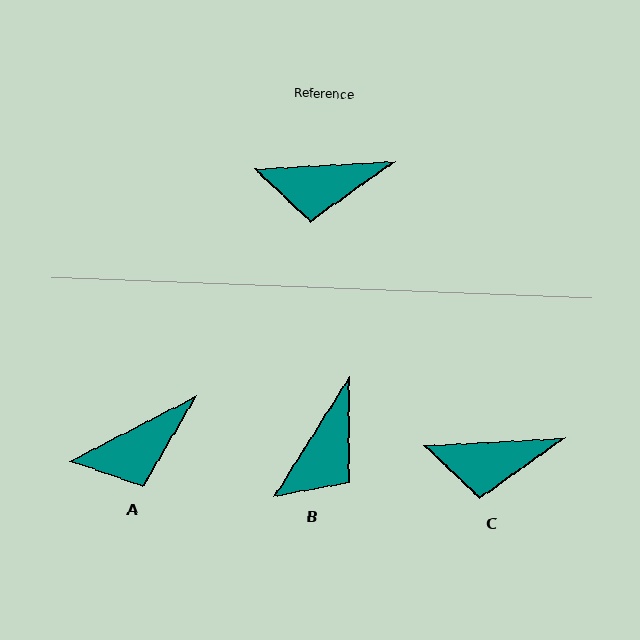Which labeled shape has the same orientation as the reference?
C.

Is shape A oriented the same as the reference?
No, it is off by about 24 degrees.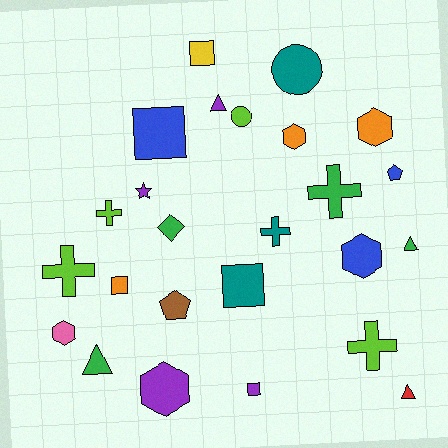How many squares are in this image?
There are 5 squares.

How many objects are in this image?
There are 25 objects.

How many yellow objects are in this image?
There is 1 yellow object.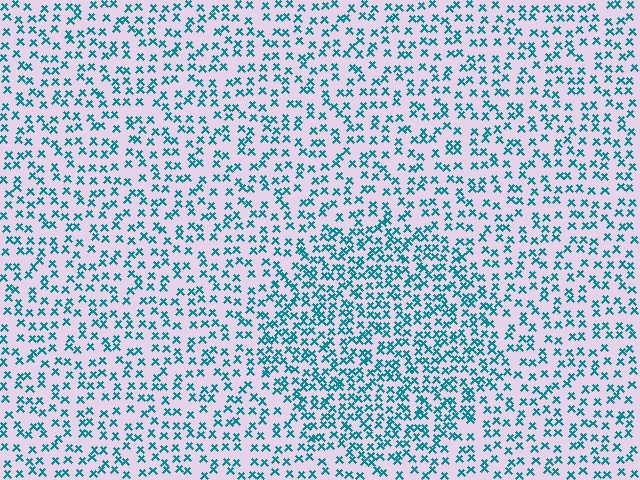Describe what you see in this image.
The image contains small teal elements arranged at two different densities. A circle-shaped region is visible where the elements are more densely packed than the surrounding area.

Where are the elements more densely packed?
The elements are more densely packed inside the circle boundary.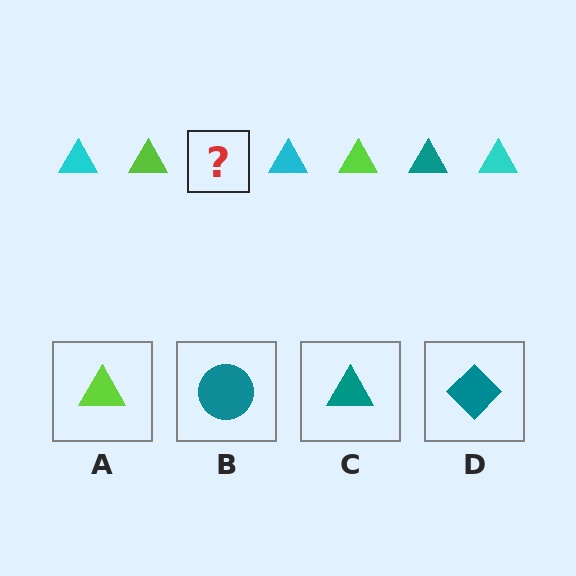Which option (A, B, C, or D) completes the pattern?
C.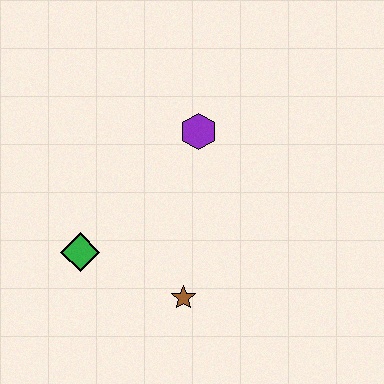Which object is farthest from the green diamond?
The purple hexagon is farthest from the green diamond.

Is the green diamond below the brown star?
No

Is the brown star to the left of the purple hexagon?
Yes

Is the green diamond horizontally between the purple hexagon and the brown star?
No